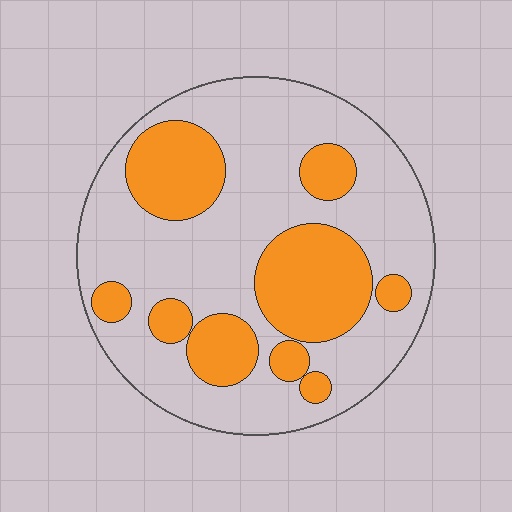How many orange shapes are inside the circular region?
9.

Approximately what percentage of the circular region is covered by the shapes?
Approximately 30%.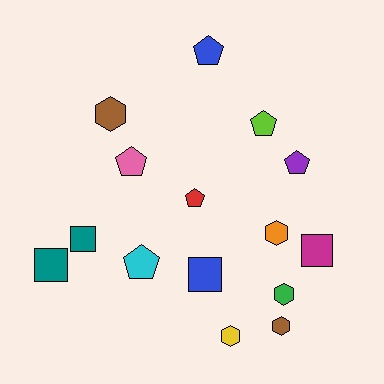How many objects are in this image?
There are 15 objects.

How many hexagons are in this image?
There are 5 hexagons.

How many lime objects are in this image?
There is 1 lime object.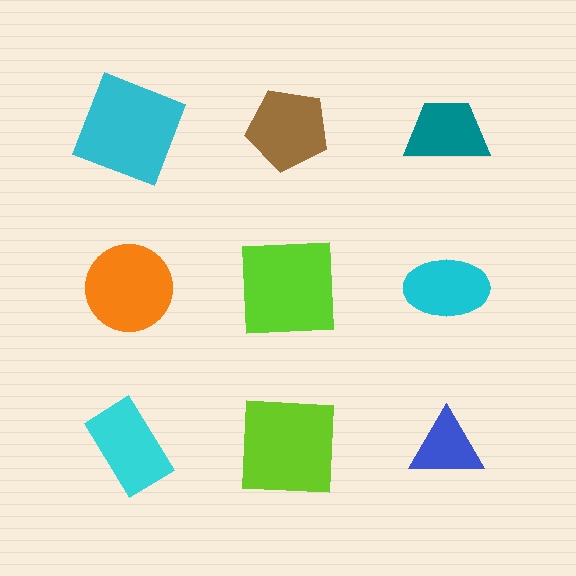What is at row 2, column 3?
A cyan ellipse.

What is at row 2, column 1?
An orange circle.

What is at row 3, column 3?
A blue triangle.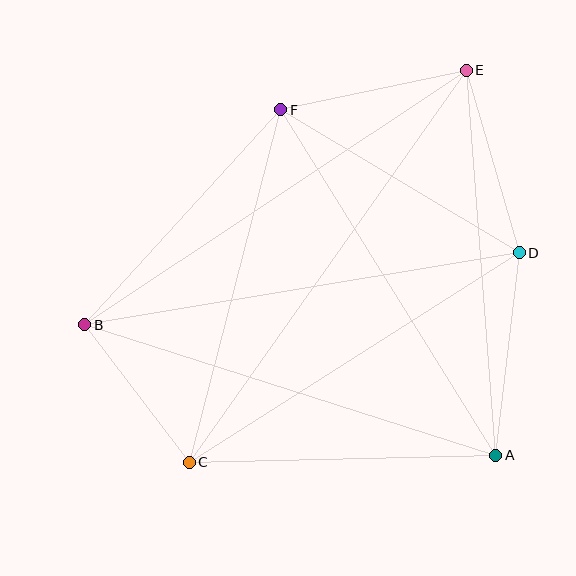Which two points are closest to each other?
Points B and C are closest to each other.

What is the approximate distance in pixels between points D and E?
The distance between D and E is approximately 190 pixels.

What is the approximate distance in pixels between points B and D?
The distance between B and D is approximately 440 pixels.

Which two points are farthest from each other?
Points C and E are farthest from each other.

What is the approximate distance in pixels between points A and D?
The distance between A and D is approximately 204 pixels.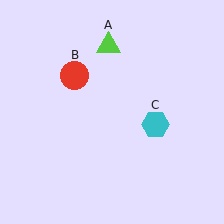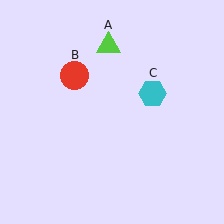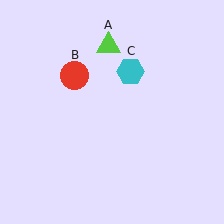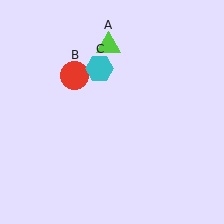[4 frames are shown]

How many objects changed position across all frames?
1 object changed position: cyan hexagon (object C).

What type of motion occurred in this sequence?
The cyan hexagon (object C) rotated counterclockwise around the center of the scene.